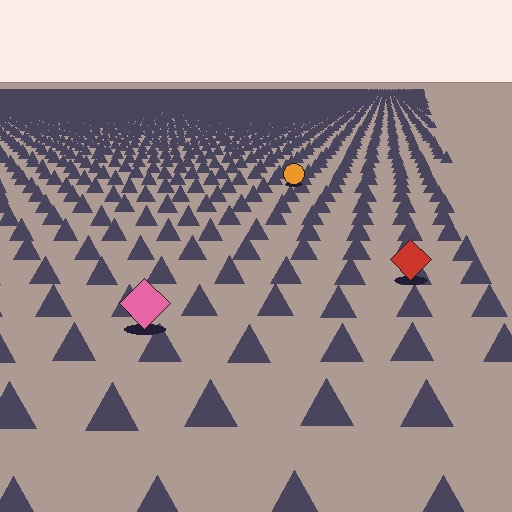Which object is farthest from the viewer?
The orange circle is farthest from the viewer. It appears smaller and the ground texture around it is denser.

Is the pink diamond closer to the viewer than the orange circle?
Yes. The pink diamond is closer — you can tell from the texture gradient: the ground texture is coarser near it.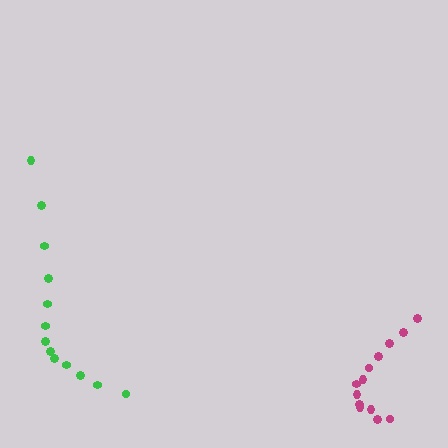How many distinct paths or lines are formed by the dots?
There are 2 distinct paths.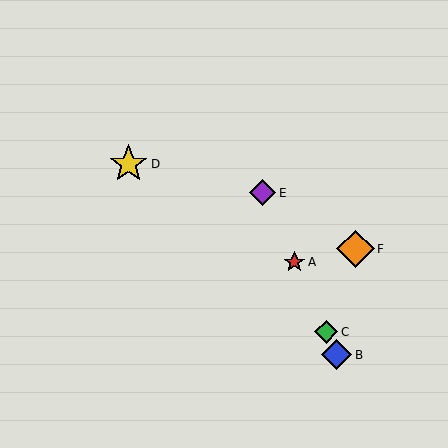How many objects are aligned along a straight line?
4 objects (A, B, C, E) are aligned along a straight line.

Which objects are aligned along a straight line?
Objects A, B, C, E are aligned along a straight line.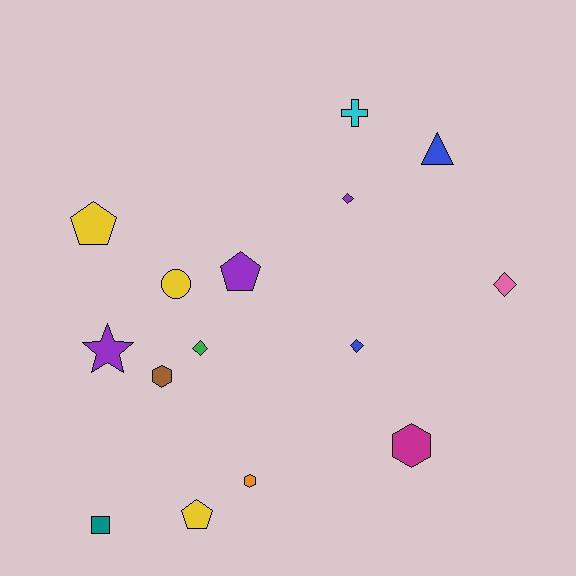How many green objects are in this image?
There is 1 green object.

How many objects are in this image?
There are 15 objects.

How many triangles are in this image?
There is 1 triangle.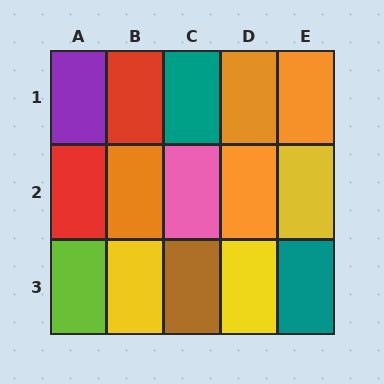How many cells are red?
2 cells are red.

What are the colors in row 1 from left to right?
Purple, red, teal, orange, orange.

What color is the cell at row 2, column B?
Orange.